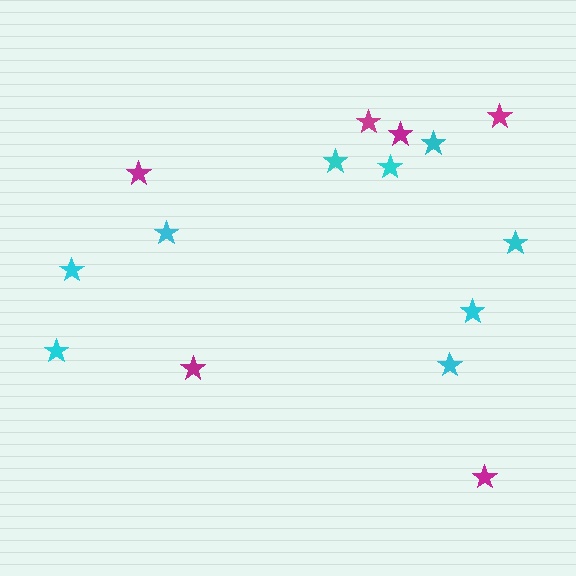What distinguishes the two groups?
There are 2 groups: one group of magenta stars (6) and one group of cyan stars (9).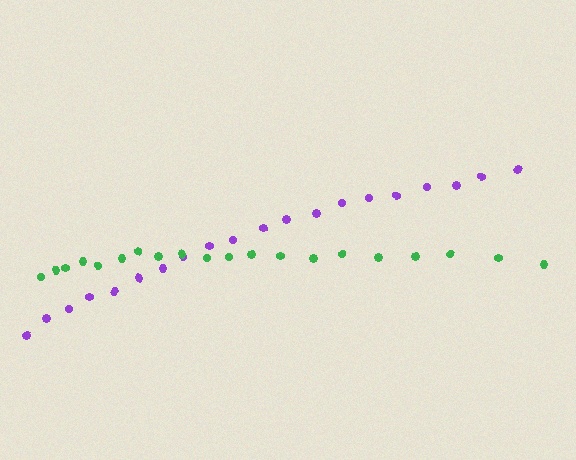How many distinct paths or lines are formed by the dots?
There are 2 distinct paths.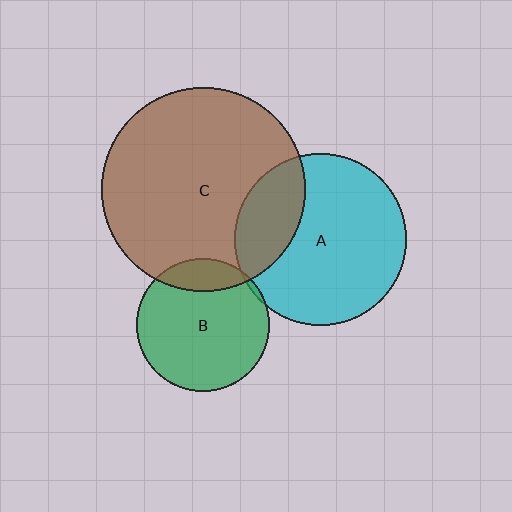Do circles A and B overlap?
Yes.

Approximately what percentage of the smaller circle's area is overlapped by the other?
Approximately 5%.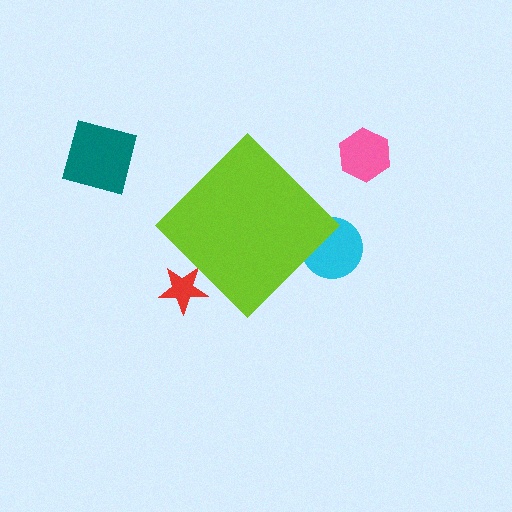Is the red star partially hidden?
Yes, the red star is partially hidden behind the lime diamond.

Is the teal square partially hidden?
No, the teal square is fully visible.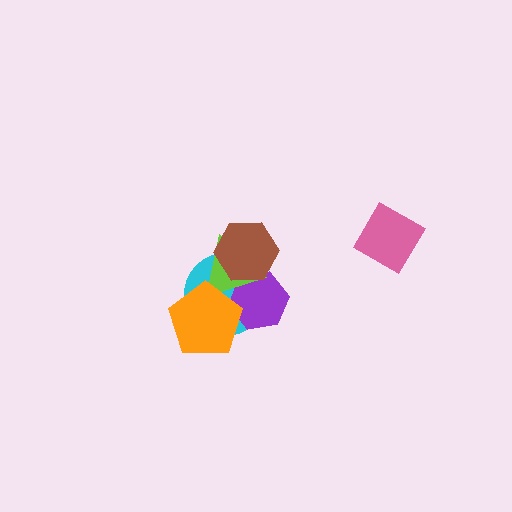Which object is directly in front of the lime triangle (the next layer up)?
The brown hexagon is directly in front of the lime triangle.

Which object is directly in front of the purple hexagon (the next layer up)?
The lime triangle is directly in front of the purple hexagon.